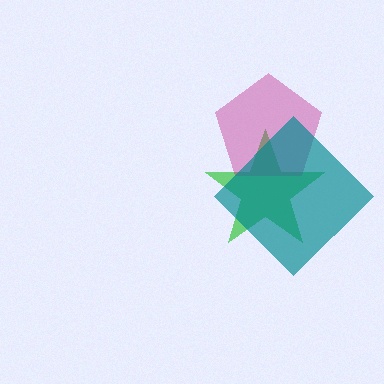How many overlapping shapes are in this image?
There are 3 overlapping shapes in the image.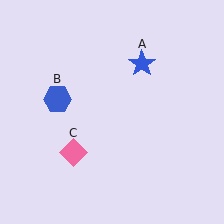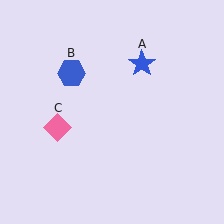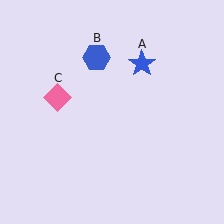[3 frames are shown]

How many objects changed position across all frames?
2 objects changed position: blue hexagon (object B), pink diamond (object C).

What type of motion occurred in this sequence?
The blue hexagon (object B), pink diamond (object C) rotated clockwise around the center of the scene.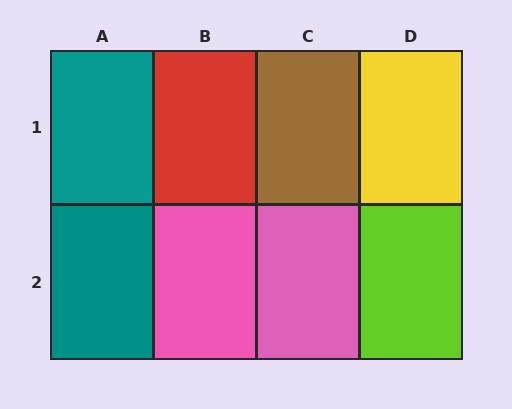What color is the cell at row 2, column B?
Pink.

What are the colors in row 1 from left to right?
Teal, red, brown, yellow.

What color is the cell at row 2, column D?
Lime.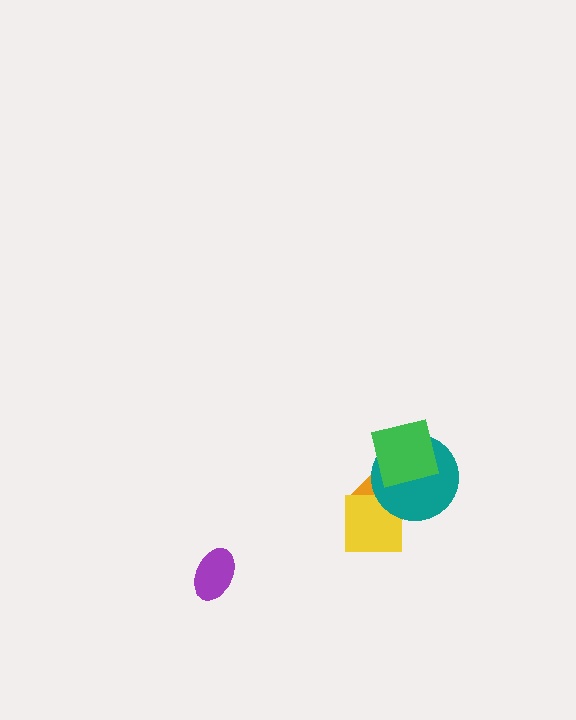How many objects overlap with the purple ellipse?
0 objects overlap with the purple ellipse.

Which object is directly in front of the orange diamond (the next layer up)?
The yellow square is directly in front of the orange diamond.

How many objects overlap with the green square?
2 objects overlap with the green square.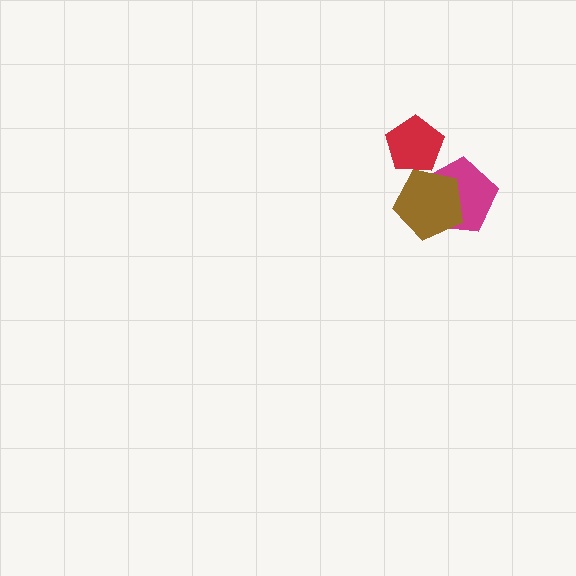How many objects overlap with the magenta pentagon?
1 object overlaps with the magenta pentagon.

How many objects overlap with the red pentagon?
1 object overlaps with the red pentagon.